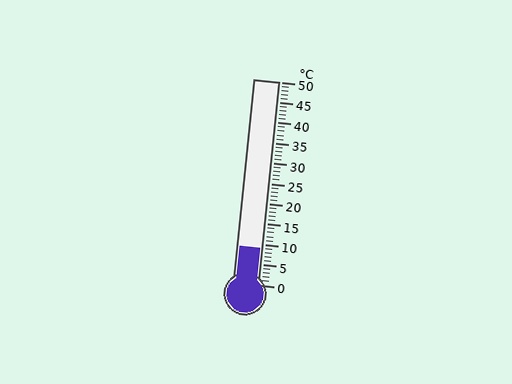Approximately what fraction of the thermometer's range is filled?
The thermometer is filled to approximately 20% of its range.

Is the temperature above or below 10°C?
The temperature is below 10°C.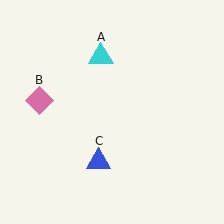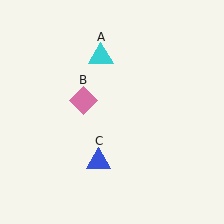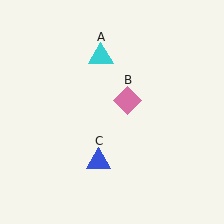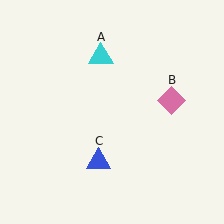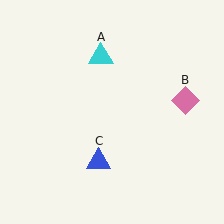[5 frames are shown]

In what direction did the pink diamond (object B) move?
The pink diamond (object B) moved right.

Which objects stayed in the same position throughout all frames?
Cyan triangle (object A) and blue triangle (object C) remained stationary.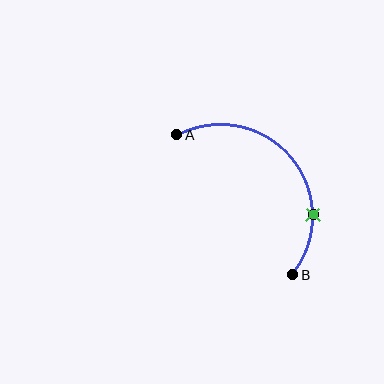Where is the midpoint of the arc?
The arc midpoint is the point on the curve farthest from the straight line joining A and B. It sits above and to the right of that line.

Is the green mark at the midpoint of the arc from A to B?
No. The green mark lies on the arc but is closer to endpoint B. The arc midpoint would be at the point on the curve equidistant along the arc from both A and B.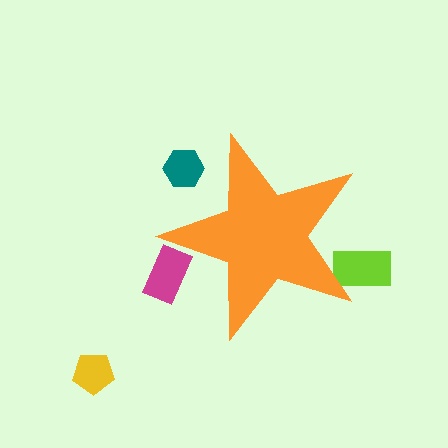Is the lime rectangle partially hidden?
Yes, the lime rectangle is partially hidden behind the orange star.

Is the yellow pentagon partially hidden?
No, the yellow pentagon is fully visible.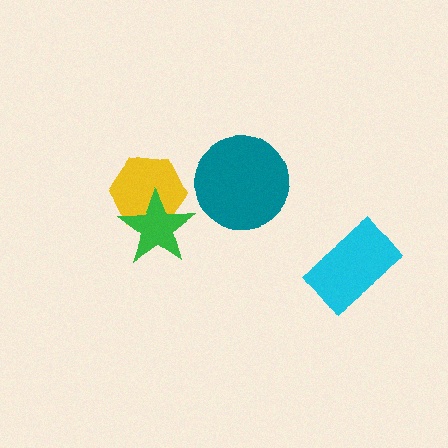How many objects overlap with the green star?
1 object overlaps with the green star.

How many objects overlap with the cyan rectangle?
0 objects overlap with the cyan rectangle.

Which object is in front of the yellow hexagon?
The green star is in front of the yellow hexagon.